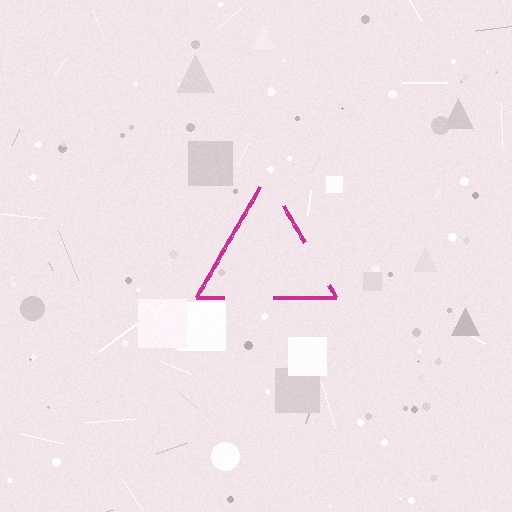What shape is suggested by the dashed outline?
The dashed outline suggests a triangle.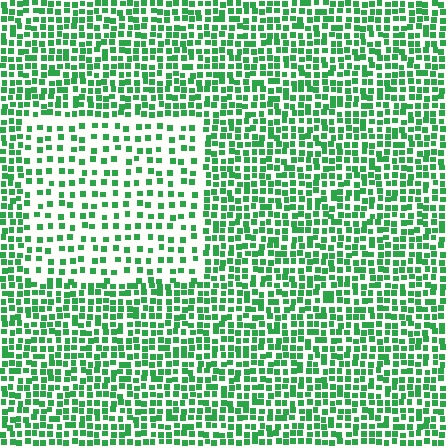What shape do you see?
I see a rectangle.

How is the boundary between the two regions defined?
The boundary is defined by a change in element density (approximately 2.0x ratio). All elements are the same color, size, and shape.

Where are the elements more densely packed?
The elements are more densely packed outside the rectangle boundary.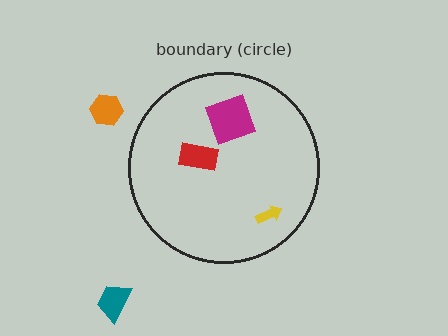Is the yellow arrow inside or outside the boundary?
Inside.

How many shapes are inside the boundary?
3 inside, 2 outside.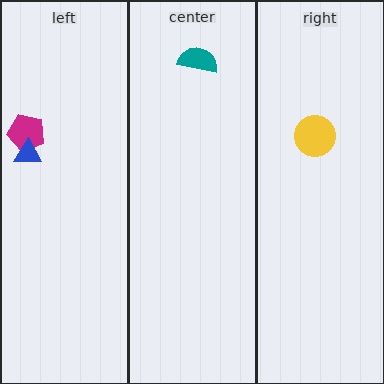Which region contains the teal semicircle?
The center region.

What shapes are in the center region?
The teal semicircle.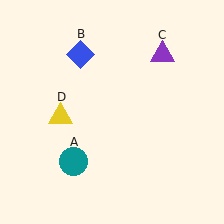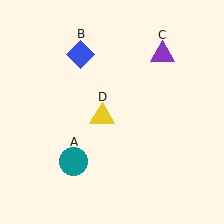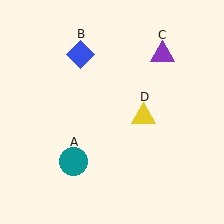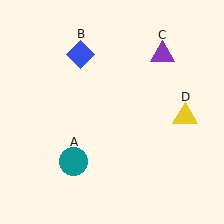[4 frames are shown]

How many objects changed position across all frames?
1 object changed position: yellow triangle (object D).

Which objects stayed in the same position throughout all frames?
Teal circle (object A) and blue diamond (object B) and purple triangle (object C) remained stationary.